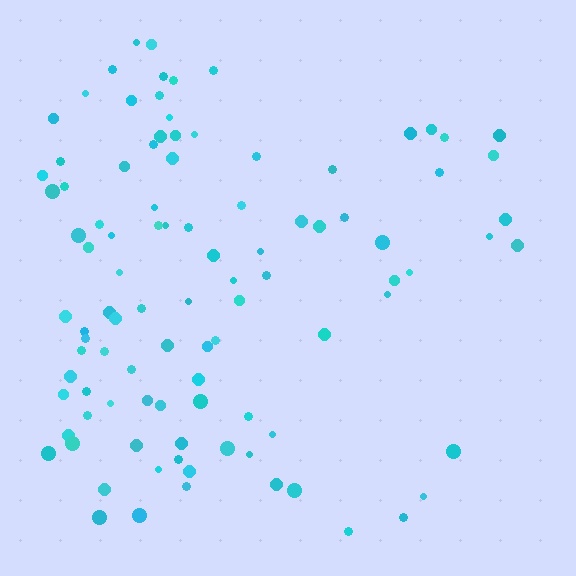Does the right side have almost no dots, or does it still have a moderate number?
Still a moderate number, just noticeably fewer than the left.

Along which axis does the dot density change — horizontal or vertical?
Horizontal.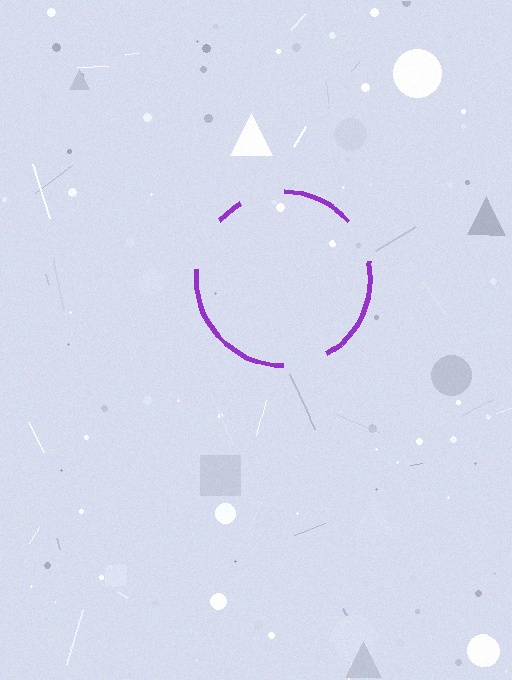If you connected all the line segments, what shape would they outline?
They would outline a circle.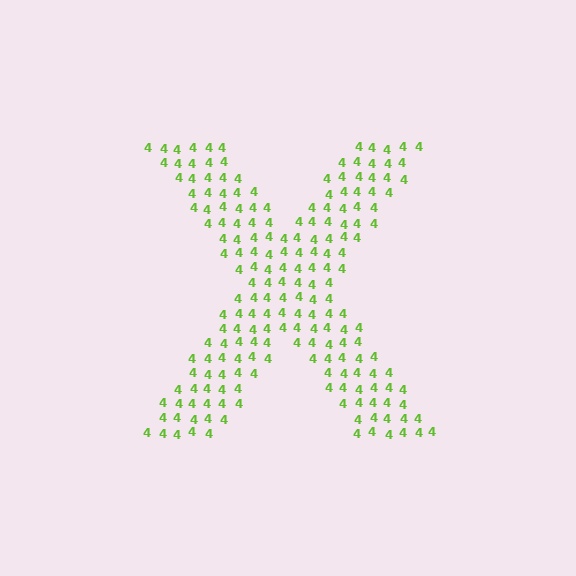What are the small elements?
The small elements are digit 4's.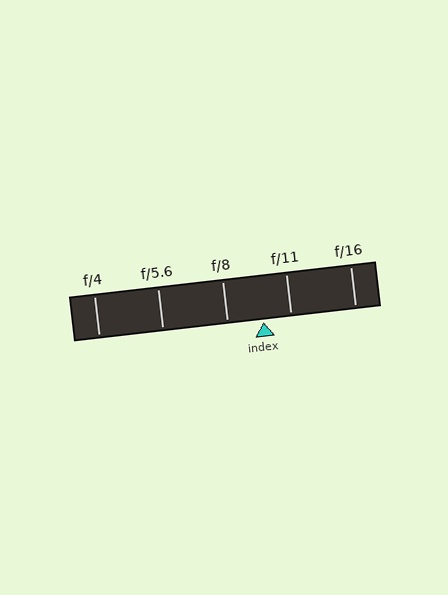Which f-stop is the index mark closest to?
The index mark is closest to f/11.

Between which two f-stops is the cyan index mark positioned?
The index mark is between f/8 and f/11.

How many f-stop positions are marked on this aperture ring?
There are 5 f-stop positions marked.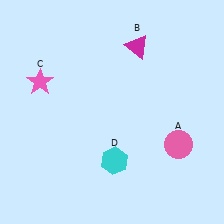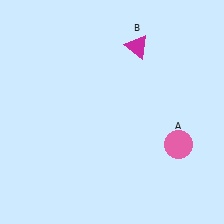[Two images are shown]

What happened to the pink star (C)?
The pink star (C) was removed in Image 2. It was in the top-left area of Image 1.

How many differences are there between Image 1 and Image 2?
There are 2 differences between the two images.